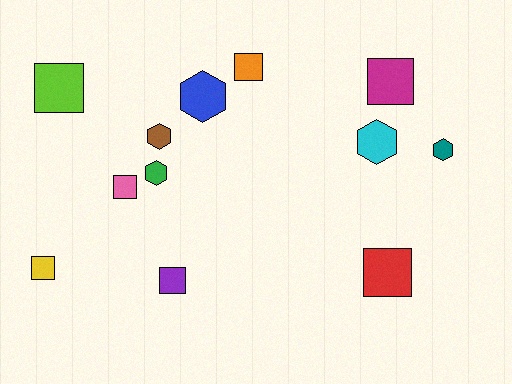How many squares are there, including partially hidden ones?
There are 7 squares.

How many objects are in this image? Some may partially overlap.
There are 12 objects.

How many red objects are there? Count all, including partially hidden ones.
There is 1 red object.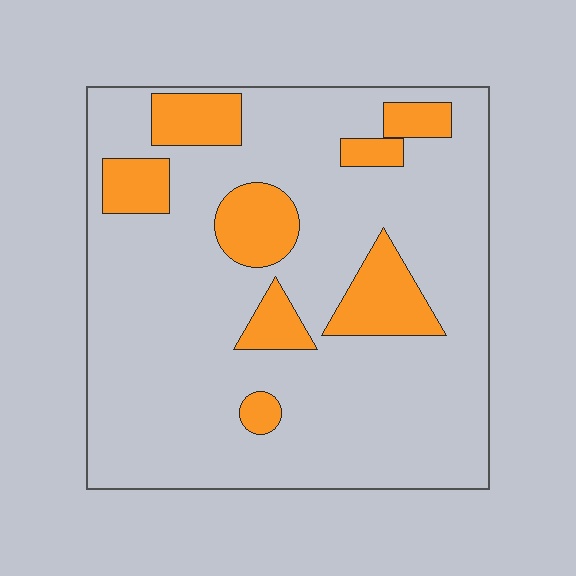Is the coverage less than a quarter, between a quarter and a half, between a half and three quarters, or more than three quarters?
Less than a quarter.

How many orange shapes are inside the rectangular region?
8.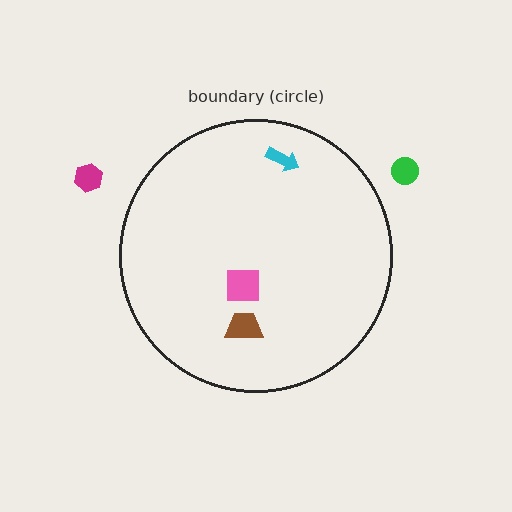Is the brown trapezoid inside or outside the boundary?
Inside.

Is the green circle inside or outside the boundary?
Outside.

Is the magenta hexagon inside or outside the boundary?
Outside.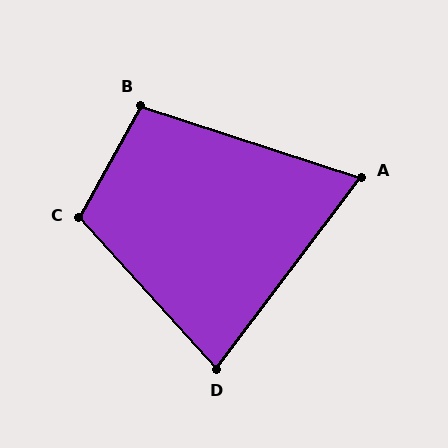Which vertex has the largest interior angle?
C, at approximately 109 degrees.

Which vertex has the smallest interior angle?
A, at approximately 71 degrees.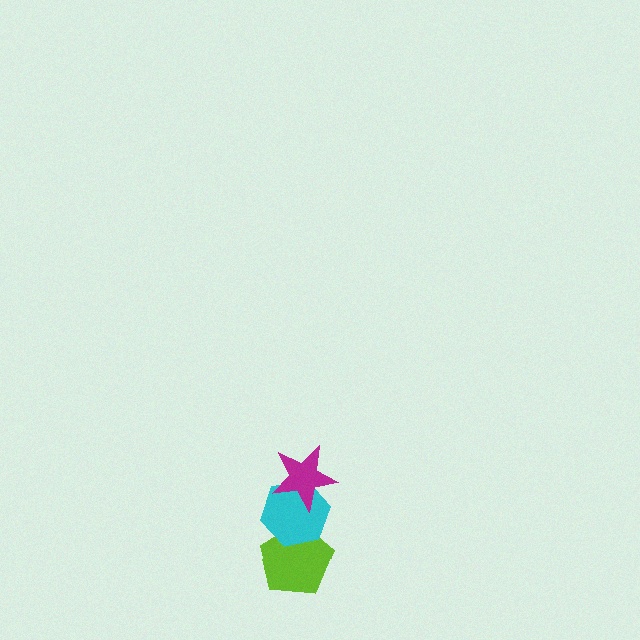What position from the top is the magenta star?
The magenta star is 1st from the top.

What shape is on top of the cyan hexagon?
The magenta star is on top of the cyan hexagon.